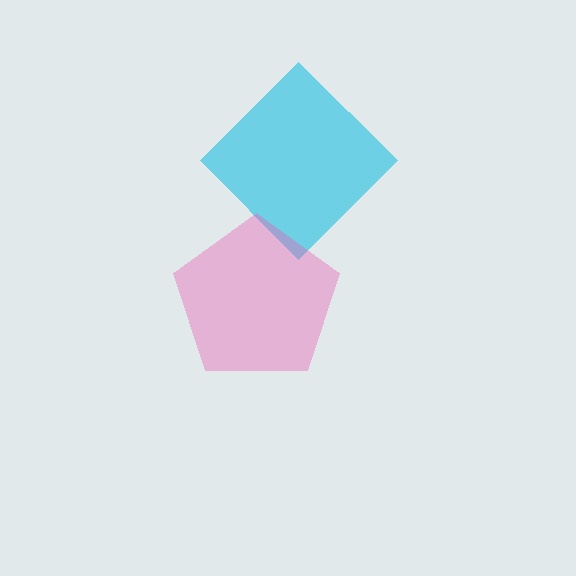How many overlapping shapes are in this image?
There are 2 overlapping shapes in the image.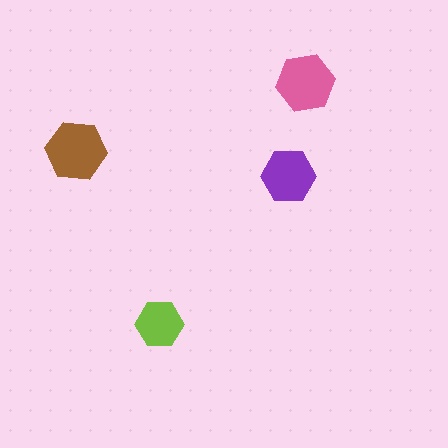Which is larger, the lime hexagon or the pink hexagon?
The pink one.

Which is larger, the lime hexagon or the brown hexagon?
The brown one.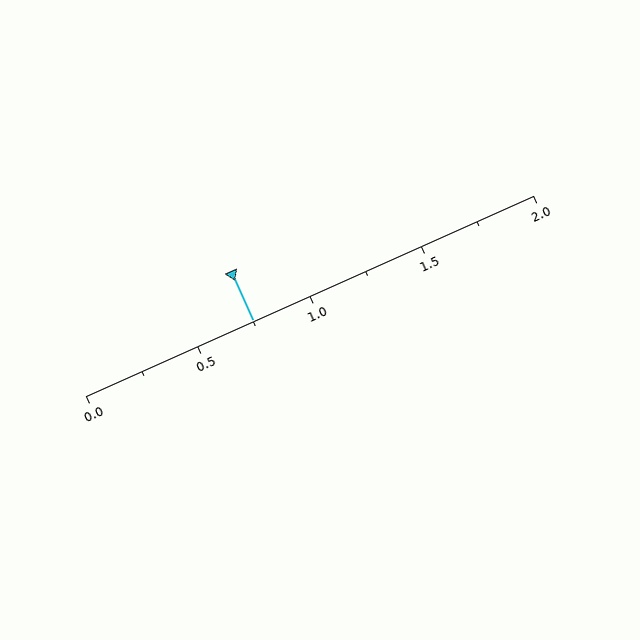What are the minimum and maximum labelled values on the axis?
The axis runs from 0.0 to 2.0.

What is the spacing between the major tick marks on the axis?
The major ticks are spaced 0.5 apart.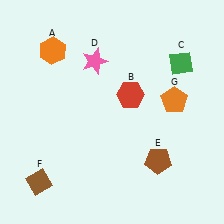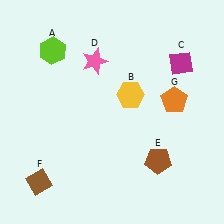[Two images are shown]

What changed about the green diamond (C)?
In Image 1, C is green. In Image 2, it changed to magenta.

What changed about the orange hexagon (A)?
In Image 1, A is orange. In Image 2, it changed to lime.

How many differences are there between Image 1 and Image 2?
There are 3 differences between the two images.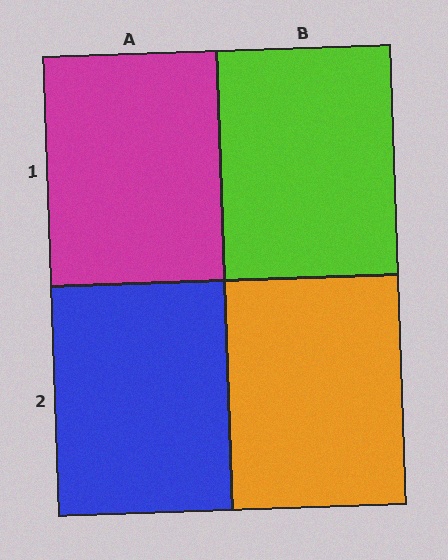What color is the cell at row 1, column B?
Lime.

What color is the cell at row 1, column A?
Magenta.